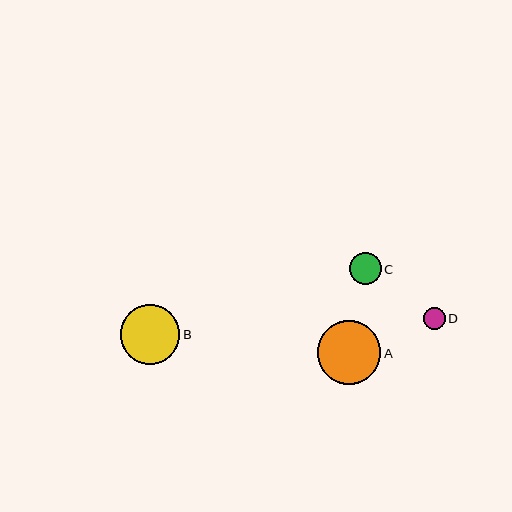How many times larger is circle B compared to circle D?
Circle B is approximately 2.7 times the size of circle D.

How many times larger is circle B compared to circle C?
Circle B is approximately 1.9 times the size of circle C.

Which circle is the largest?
Circle A is the largest with a size of approximately 64 pixels.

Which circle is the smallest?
Circle D is the smallest with a size of approximately 22 pixels.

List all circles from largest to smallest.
From largest to smallest: A, B, C, D.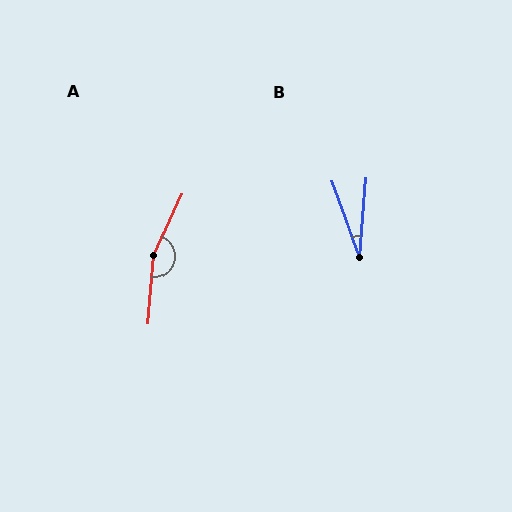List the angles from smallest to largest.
B (25°), A (160°).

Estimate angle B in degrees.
Approximately 25 degrees.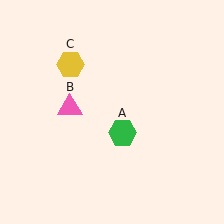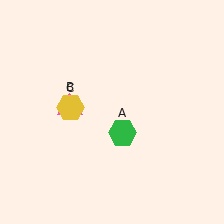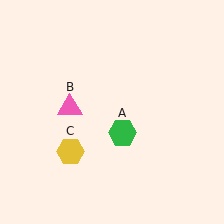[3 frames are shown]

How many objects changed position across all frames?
1 object changed position: yellow hexagon (object C).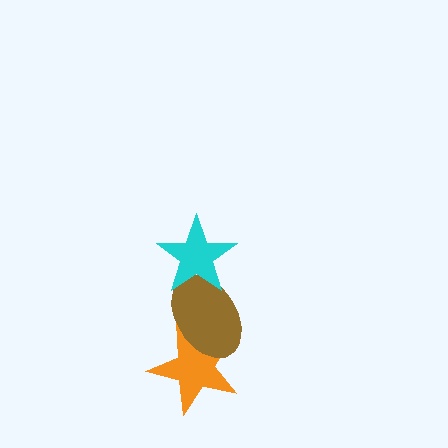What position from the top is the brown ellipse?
The brown ellipse is 2nd from the top.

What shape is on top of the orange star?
The brown ellipse is on top of the orange star.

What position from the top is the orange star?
The orange star is 3rd from the top.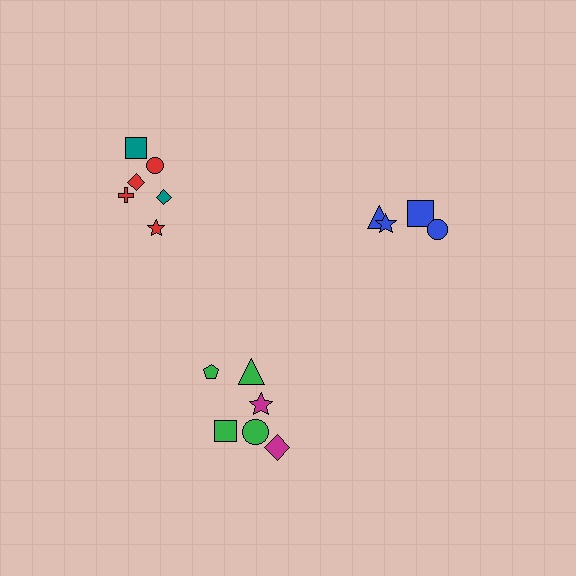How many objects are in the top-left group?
There are 6 objects.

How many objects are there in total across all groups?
There are 16 objects.